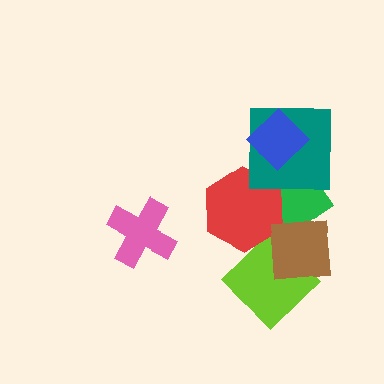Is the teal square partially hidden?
Yes, it is partially covered by another shape.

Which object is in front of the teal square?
The blue diamond is in front of the teal square.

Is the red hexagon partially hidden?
Yes, it is partially covered by another shape.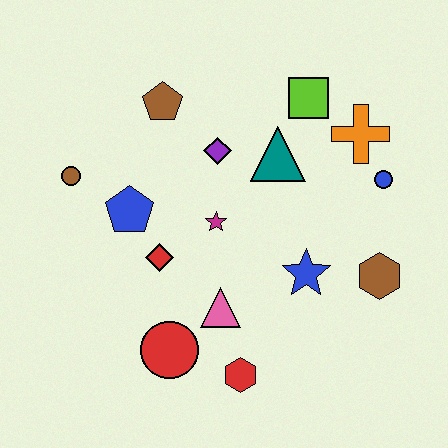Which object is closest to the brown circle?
The blue pentagon is closest to the brown circle.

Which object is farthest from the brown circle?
The brown hexagon is farthest from the brown circle.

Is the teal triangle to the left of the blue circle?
Yes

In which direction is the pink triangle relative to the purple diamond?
The pink triangle is below the purple diamond.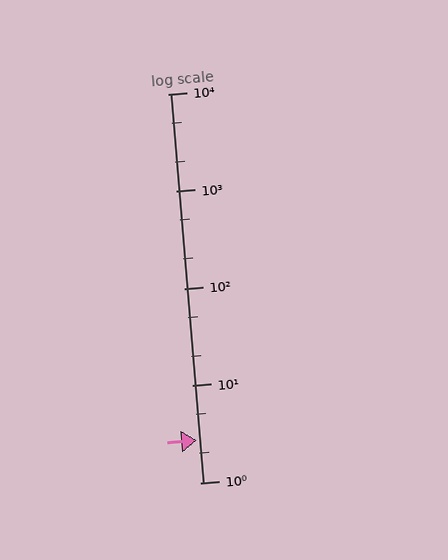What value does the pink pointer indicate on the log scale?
The pointer indicates approximately 2.7.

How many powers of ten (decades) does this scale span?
The scale spans 4 decades, from 1 to 10000.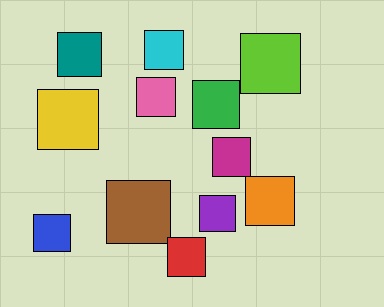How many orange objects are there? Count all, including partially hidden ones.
There is 1 orange object.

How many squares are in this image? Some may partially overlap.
There are 12 squares.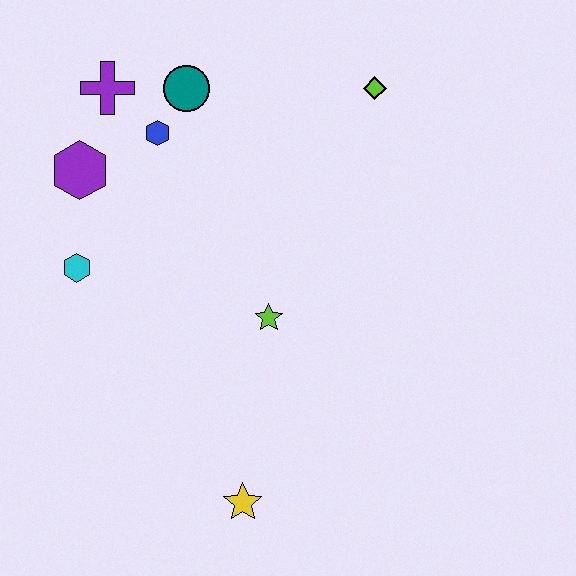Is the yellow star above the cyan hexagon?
No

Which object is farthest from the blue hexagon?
The yellow star is farthest from the blue hexagon.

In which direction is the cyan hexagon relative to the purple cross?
The cyan hexagon is below the purple cross.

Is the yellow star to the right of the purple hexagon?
Yes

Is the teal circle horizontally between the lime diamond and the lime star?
No